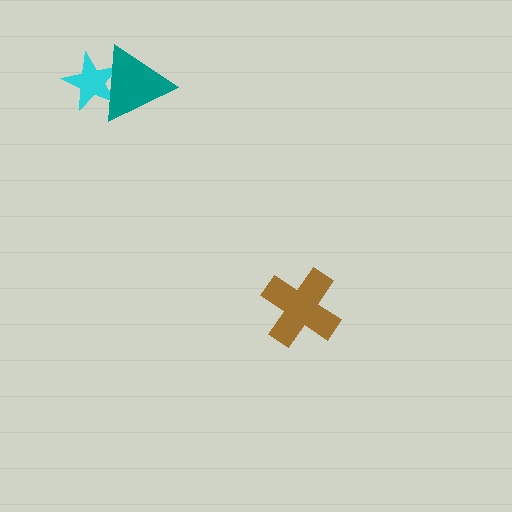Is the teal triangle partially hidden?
No, no other shape covers it.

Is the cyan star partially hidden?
Yes, it is partially covered by another shape.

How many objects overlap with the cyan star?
1 object overlaps with the cyan star.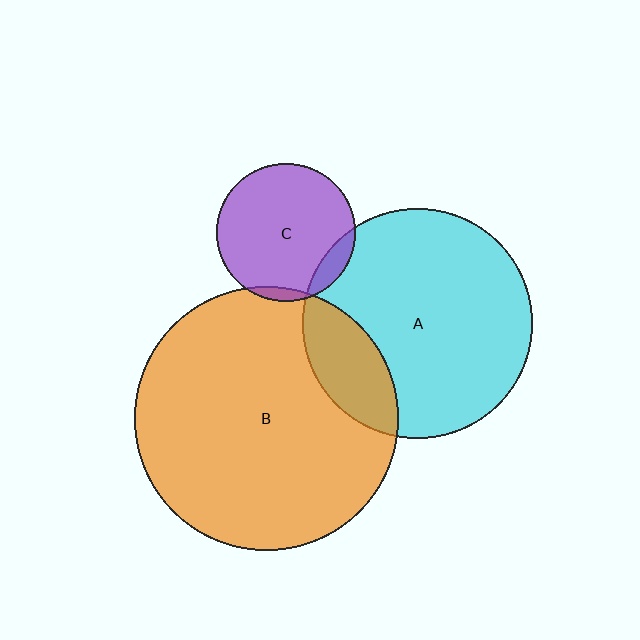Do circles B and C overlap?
Yes.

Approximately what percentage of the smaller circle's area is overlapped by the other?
Approximately 5%.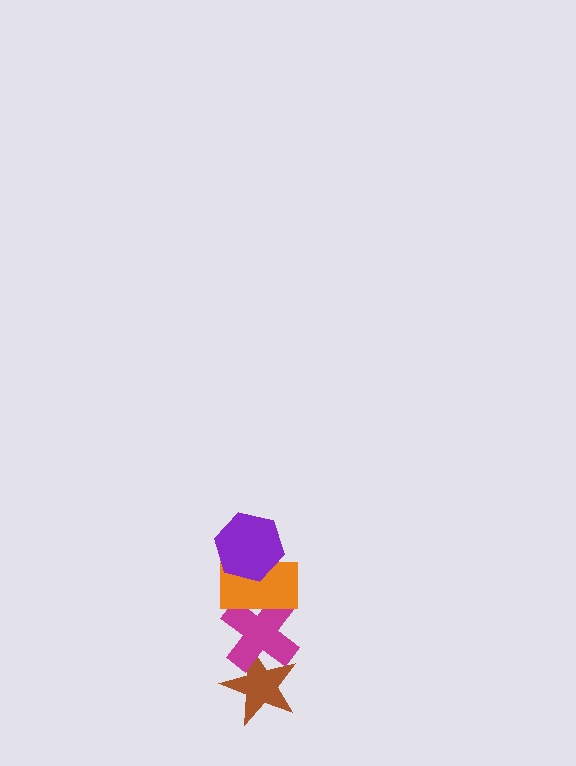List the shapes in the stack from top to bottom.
From top to bottom: the purple hexagon, the orange rectangle, the magenta cross, the brown star.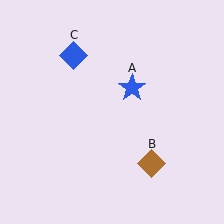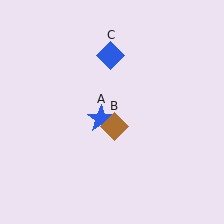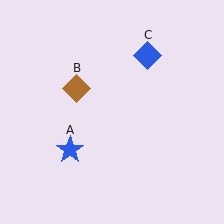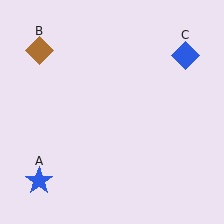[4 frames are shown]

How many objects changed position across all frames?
3 objects changed position: blue star (object A), brown diamond (object B), blue diamond (object C).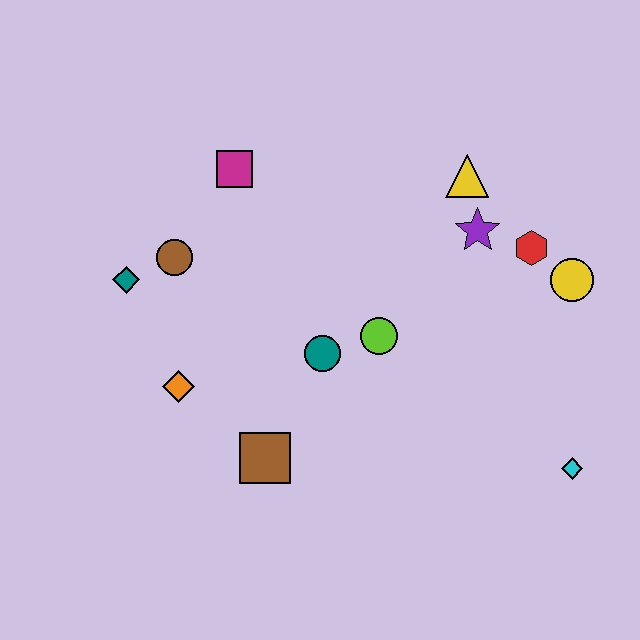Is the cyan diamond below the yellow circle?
Yes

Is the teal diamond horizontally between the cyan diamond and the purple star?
No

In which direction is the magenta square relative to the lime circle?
The magenta square is above the lime circle.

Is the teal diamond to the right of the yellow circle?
No